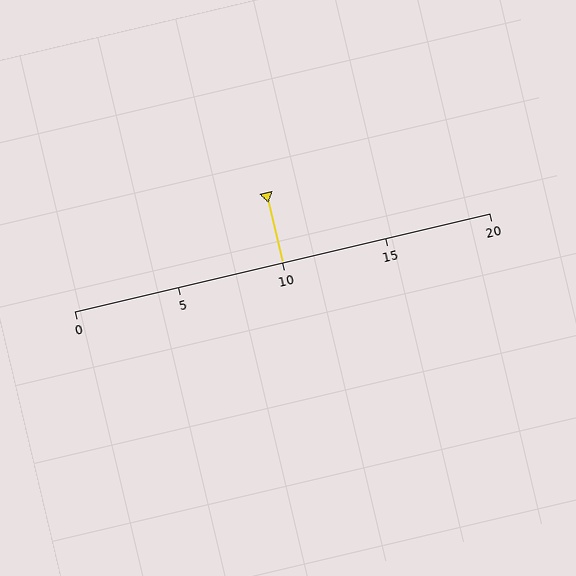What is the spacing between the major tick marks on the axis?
The major ticks are spaced 5 apart.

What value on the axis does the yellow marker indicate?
The marker indicates approximately 10.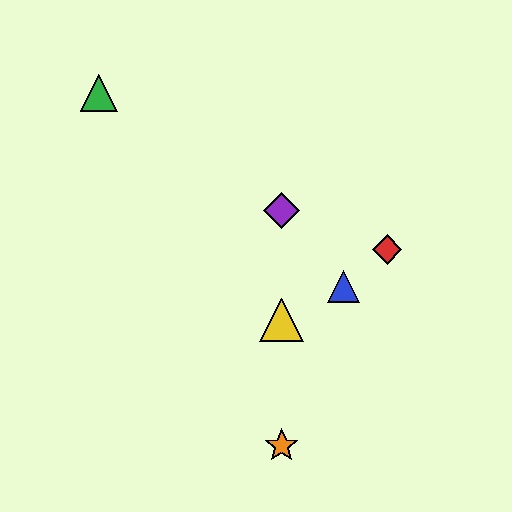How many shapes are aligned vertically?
3 shapes (the yellow triangle, the purple diamond, the orange star) are aligned vertically.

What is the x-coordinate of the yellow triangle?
The yellow triangle is at x≈282.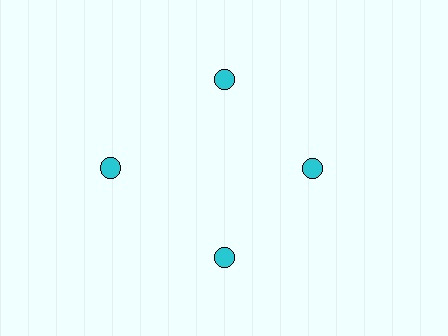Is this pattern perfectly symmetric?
No. The 4 cyan circles are arranged in a ring, but one element near the 9 o'clock position is pushed outward from the center, breaking the 4-fold rotational symmetry.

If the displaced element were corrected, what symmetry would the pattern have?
It would have 4-fold rotational symmetry — the pattern would map onto itself every 90 degrees.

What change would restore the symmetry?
The symmetry would be restored by moving it inward, back onto the ring so that all 4 circles sit at equal angles and equal distance from the center.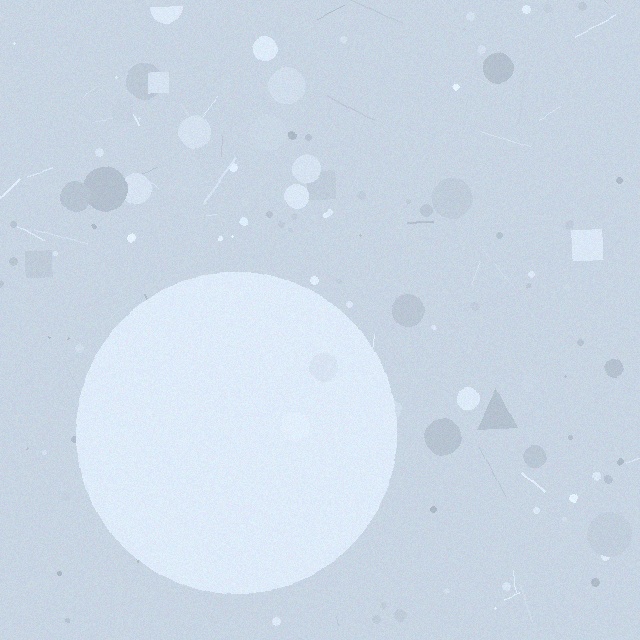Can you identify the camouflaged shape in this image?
The camouflaged shape is a circle.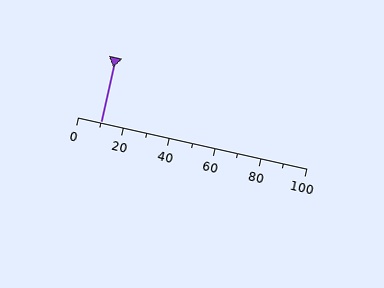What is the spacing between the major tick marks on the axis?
The major ticks are spaced 20 apart.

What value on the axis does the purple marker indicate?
The marker indicates approximately 10.